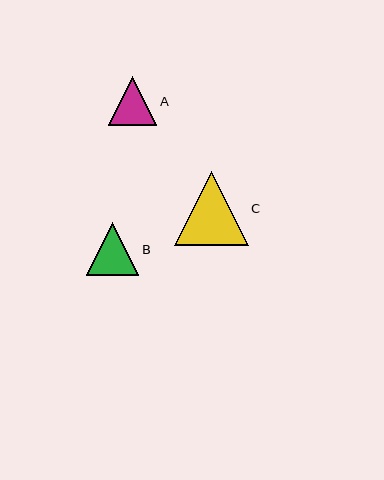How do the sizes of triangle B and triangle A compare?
Triangle B and triangle A are approximately the same size.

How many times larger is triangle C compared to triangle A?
Triangle C is approximately 1.5 times the size of triangle A.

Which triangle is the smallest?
Triangle A is the smallest with a size of approximately 48 pixels.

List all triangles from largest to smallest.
From largest to smallest: C, B, A.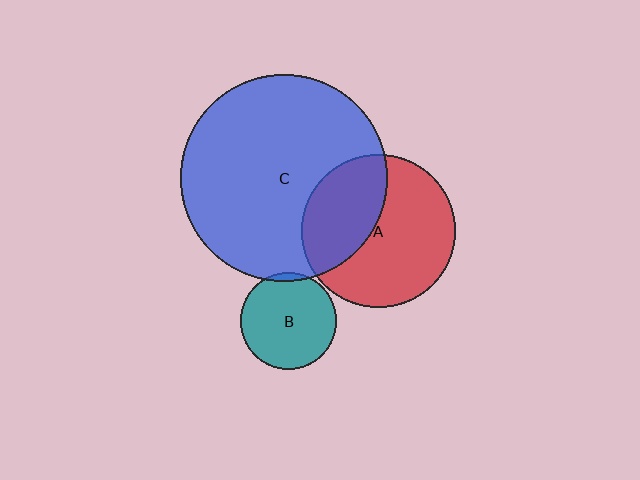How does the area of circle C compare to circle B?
Approximately 4.6 times.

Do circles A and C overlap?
Yes.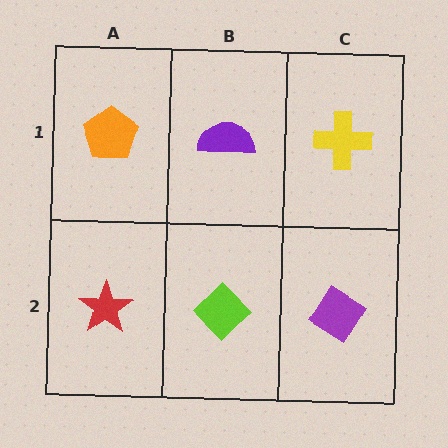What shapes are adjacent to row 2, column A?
An orange pentagon (row 1, column A), a lime diamond (row 2, column B).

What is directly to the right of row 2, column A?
A lime diamond.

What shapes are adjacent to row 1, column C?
A purple diamond (row 2, column C), a purple semicircle (row 1, column B).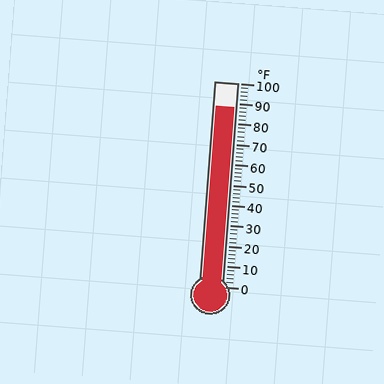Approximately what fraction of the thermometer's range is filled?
The thermometer is filled to approximately 90% of its range.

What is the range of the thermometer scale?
The thermometer scale ranges from 0°F to 100°F.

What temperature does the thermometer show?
The thermometer shows approximately 88°F.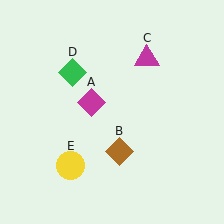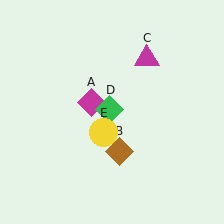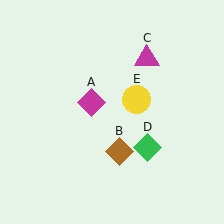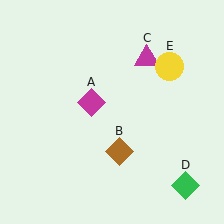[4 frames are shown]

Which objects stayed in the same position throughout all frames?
Magenta diamond (object A) and brown diamond (object B) and magenta triangle (object C) remained stationary.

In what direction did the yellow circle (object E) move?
The yellow circle (object E) moved up and to the right.